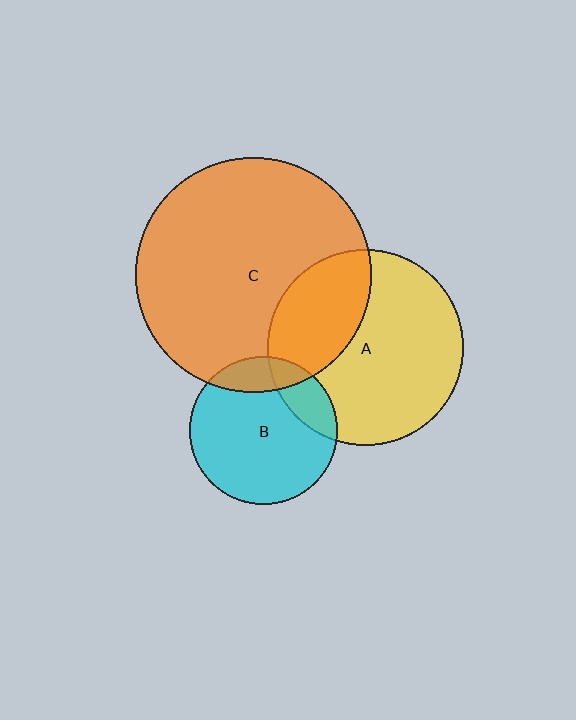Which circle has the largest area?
Circle C (orange).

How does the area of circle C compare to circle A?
Approximately 1.4 times.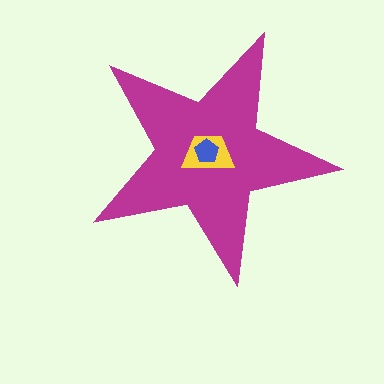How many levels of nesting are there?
3.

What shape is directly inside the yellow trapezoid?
The blue pentagon.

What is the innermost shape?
The blue pentagon.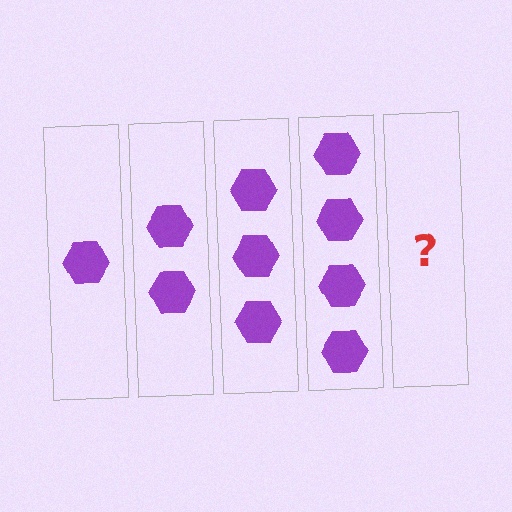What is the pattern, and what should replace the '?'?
The pattern is that each step adds one more hexagon. The '?' should be 5 hexagons.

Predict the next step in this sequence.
The next step is 5 hexagons.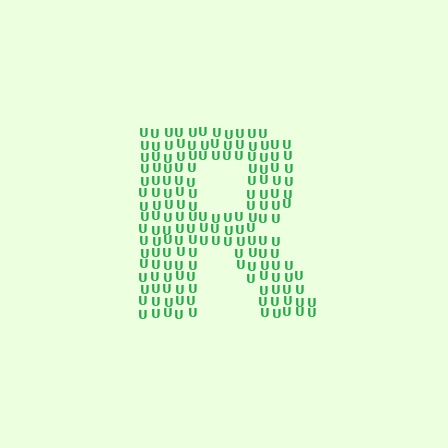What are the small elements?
The small elements are letter U's.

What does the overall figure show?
The overall figure shows the letter R.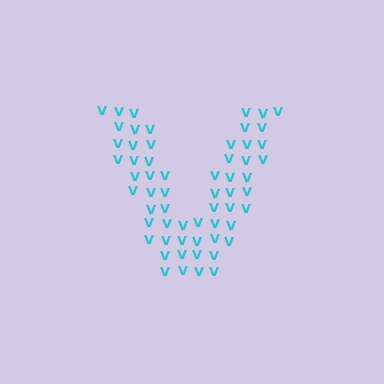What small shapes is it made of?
It is made of small letter V's.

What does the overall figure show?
The overall figure shows the letter V.